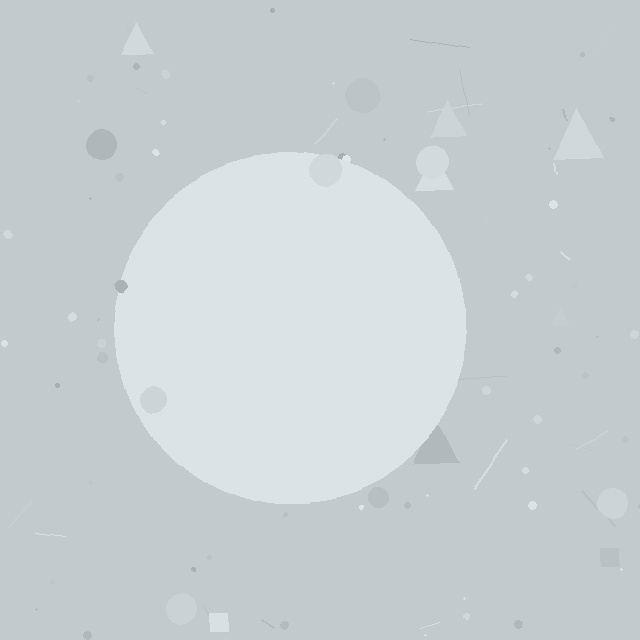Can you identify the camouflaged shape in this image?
The camouflaged shape is a circle.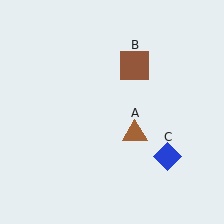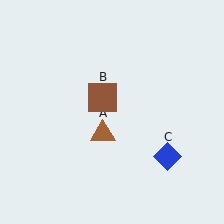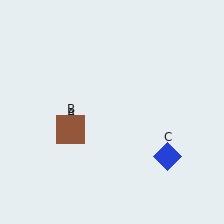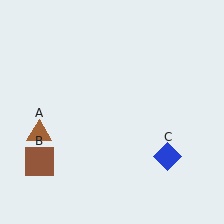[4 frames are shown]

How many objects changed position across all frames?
2 objects changed position: brown triangle (object A), brown square (object B).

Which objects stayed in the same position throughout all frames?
Blue diamond (object C) remained stationary.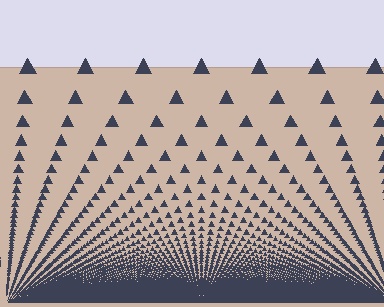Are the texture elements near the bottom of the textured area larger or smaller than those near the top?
Smaller. The gradient is inverted — elements near the bottom are smaller and denser.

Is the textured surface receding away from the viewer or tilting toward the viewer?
The surface appears to tilt toward the viewer. Texture elements get larger and sparser toward the top.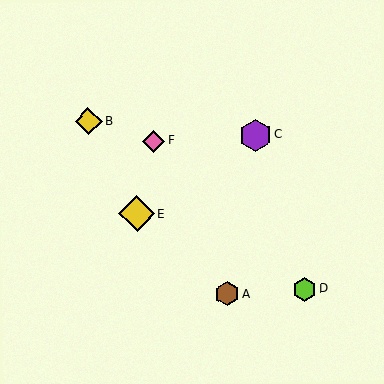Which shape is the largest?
The yellow diamond (labeled E) is the largest.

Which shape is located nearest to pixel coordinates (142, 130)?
The pink diamond (labeled F) at (154, 141) is nearest to that location.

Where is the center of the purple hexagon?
The center of the purple hexagon is at (255, 135).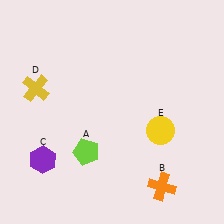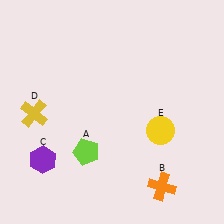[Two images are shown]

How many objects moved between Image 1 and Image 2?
1 object moved between the two images.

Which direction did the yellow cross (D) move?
The yellow cross (D) moved down.